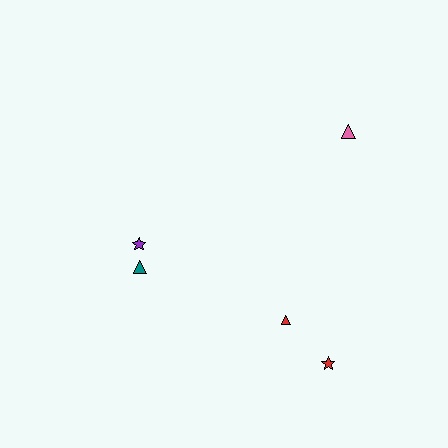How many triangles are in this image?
There are 3 triangles.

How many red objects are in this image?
There are 2 red objects.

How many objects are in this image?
There are 5 objects.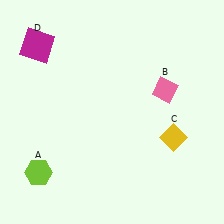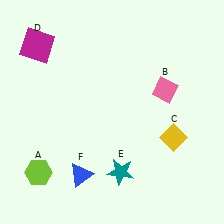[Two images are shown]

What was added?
A teal star (E), a blue triangle (F) were added in Image 2.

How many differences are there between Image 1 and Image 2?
There are 2 differences between the two images.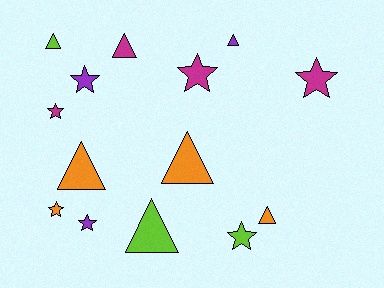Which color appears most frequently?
Magenta, with 4 objects.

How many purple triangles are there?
There is 1 purple triangle.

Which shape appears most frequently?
Star, with 7 objects.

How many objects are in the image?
There are 14 objects.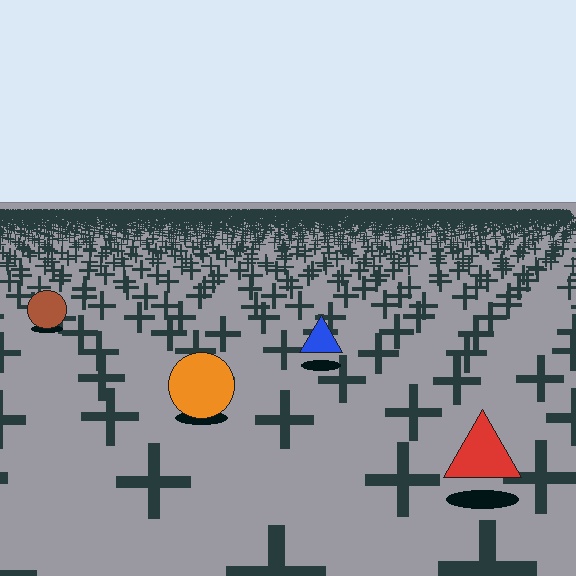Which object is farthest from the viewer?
The brown circle is farthest from the viewer. It appears smaller and the ground texture around it is denser.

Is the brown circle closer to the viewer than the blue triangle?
No. The blue triangle is closer — you can tell from the texture gradient: the ground texture is coarser near it.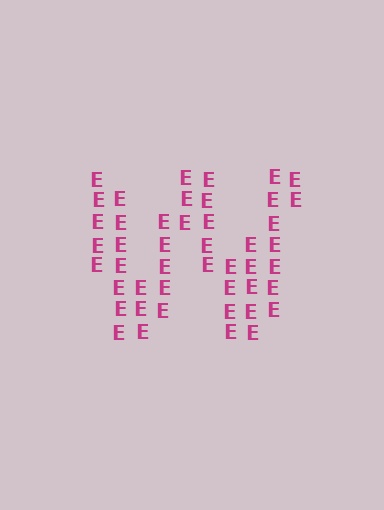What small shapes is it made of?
It is made of small letter E's.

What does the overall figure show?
The overall figure shows the letter W.